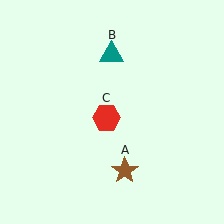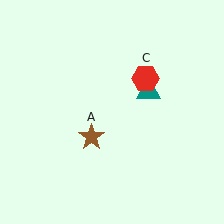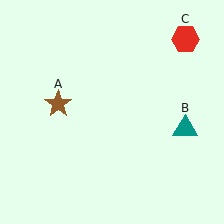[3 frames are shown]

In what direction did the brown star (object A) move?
The brown star (object A) moved up and to the left.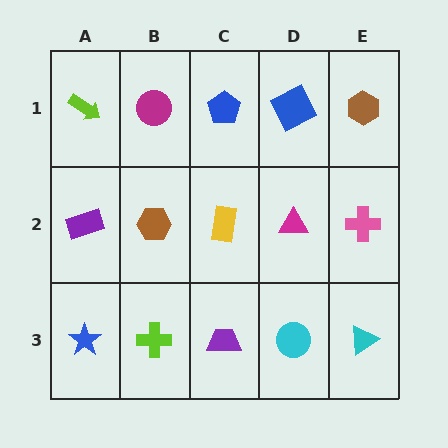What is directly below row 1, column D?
A magenta triangle.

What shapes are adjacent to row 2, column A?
A lime arrow (row 1, column A), a blue star (row 3, column A), a brown hexagon (row 2, column B).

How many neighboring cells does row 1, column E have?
2.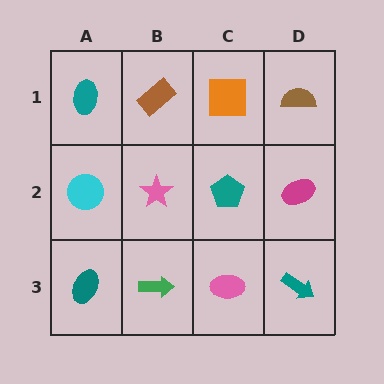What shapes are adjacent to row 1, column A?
A cyan circle (row 2, column A), a brown rectangle (row 1, column B).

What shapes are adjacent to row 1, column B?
A pink star (row 2, column B), a teal ellipse (row 1, column A), an orange square (row 1, column C).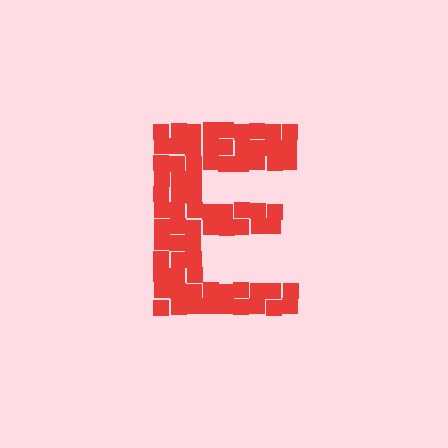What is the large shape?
The large shape is the letter E.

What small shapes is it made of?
It is made of small squares.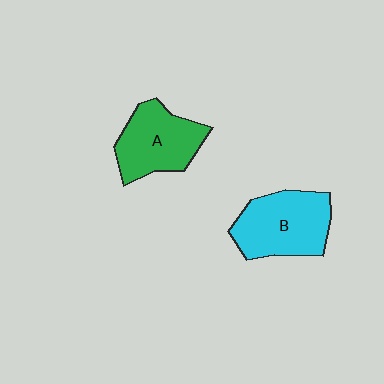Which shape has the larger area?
Shape B (cyan).